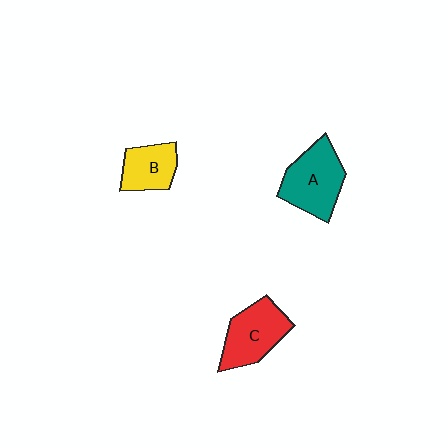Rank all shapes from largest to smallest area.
From largest to smallest: A (teal), C (red), B (yellow).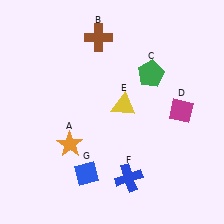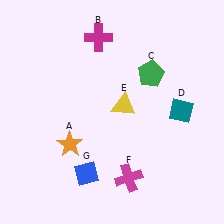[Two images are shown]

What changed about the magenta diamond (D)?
In Image 1, D is magenta. In Image 2, it changed to teal.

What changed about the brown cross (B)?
In Image 1, B is brown. In Image 2, it changed to magenta.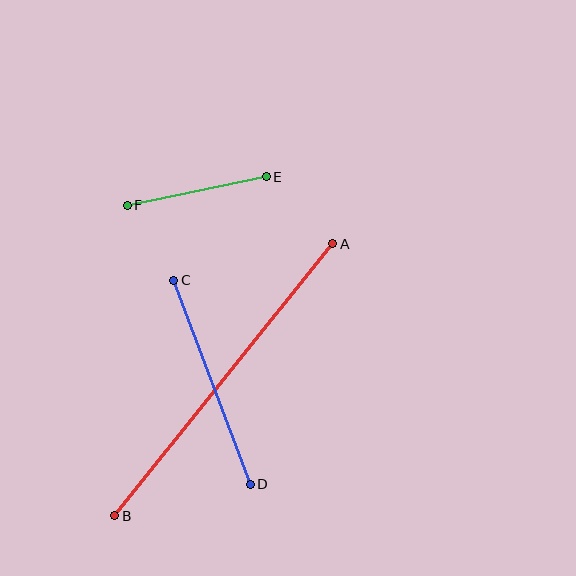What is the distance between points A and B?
The distance is approximately 348 pixels.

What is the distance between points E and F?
The distance is approximately 142 pixels.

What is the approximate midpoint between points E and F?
The midpoint is at approximately (197, 191) pixels.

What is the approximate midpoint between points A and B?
The midpoint is at approximately (224, 380) pixels.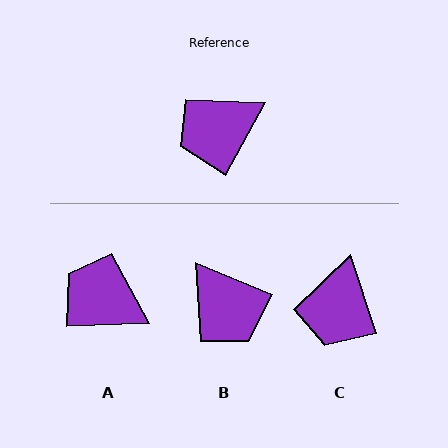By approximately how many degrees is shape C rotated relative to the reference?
Approximately 47 degrees counter-clockwise.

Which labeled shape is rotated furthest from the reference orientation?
B, about 96 degrees away.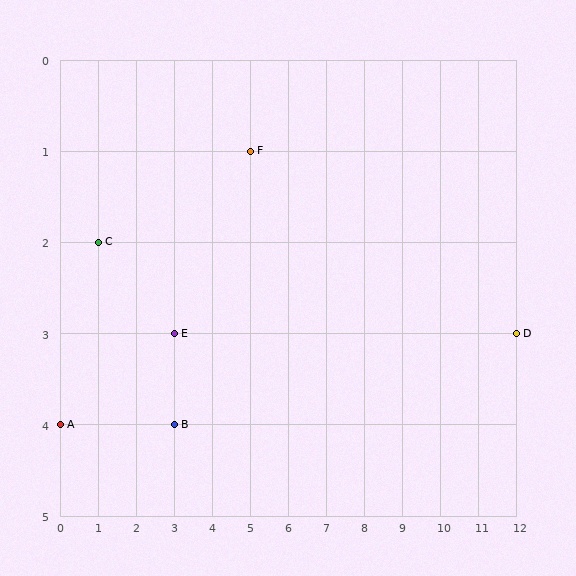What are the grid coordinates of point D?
Point D is at grid coordinates (12, 3).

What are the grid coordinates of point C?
Point C is at grid coordinates (1, 2).